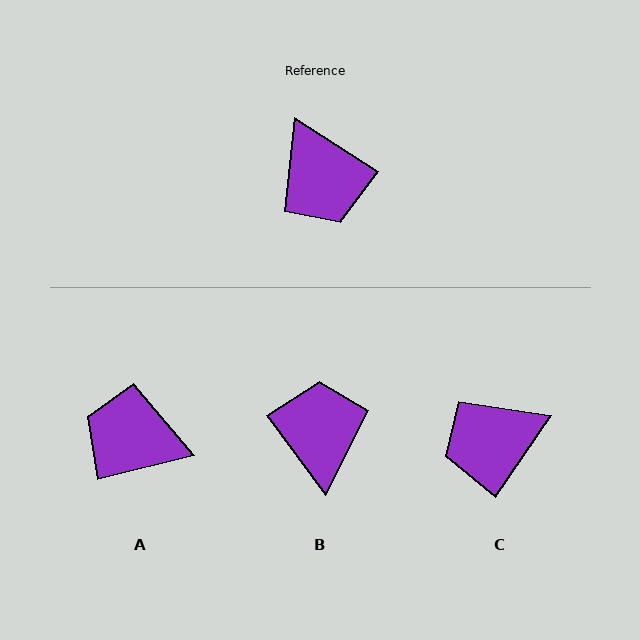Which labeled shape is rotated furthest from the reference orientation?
B, about 160 degrees away.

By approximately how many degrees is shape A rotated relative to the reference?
Approximately 134 degrees clockwise.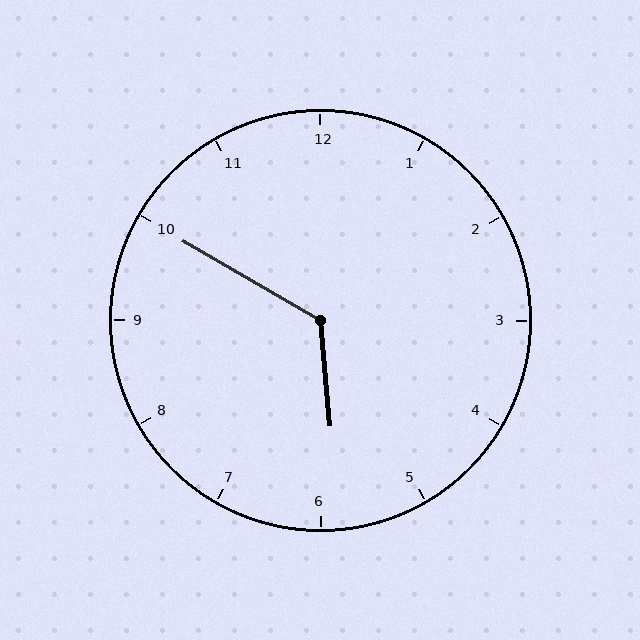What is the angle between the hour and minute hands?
Approximately 125 degrees.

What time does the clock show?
5:50.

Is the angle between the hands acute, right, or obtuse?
It is obtuse.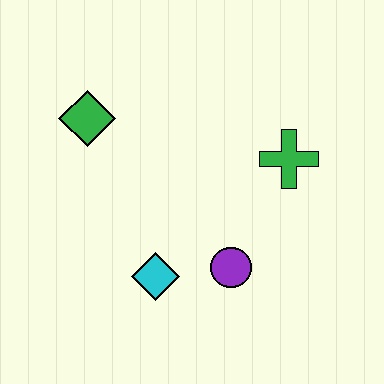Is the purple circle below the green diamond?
Yes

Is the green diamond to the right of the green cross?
No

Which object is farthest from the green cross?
The green diamond is farthest from the green cross.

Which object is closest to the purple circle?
The cyan diamond is closest to the purple circle.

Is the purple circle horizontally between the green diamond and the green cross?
Yes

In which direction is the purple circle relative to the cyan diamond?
The purple circle is to the right of the cyan diamond.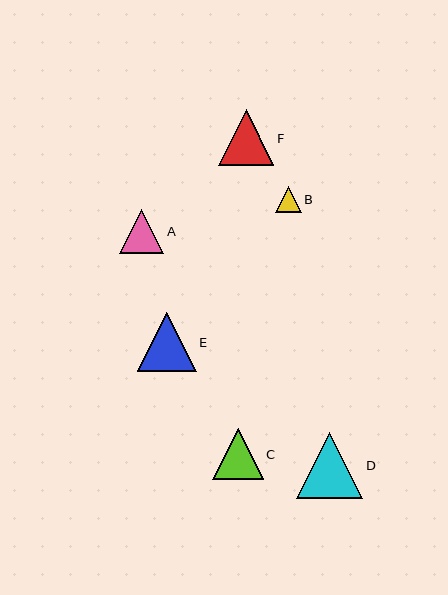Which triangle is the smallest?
Triangle B is the smallest with a size of approximately 26 pixels.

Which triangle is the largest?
Triangle D is the largest with a size of approximately 67 pixels.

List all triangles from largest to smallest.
From largest to smallest: D, E, F, C, A, B.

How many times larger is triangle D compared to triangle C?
Triangle D is approximately 1.3 times the size of triangle C.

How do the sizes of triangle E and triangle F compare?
Triangle E and triangle F are approximately the same size.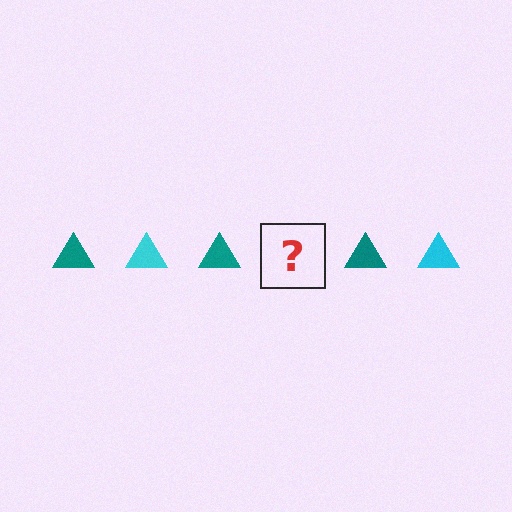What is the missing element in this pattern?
The missing element is a cyan triangle.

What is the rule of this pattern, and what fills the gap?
The rule is that the pattern cycles through teal, cyan triangles. The gap should be filled with a cyan triangle.